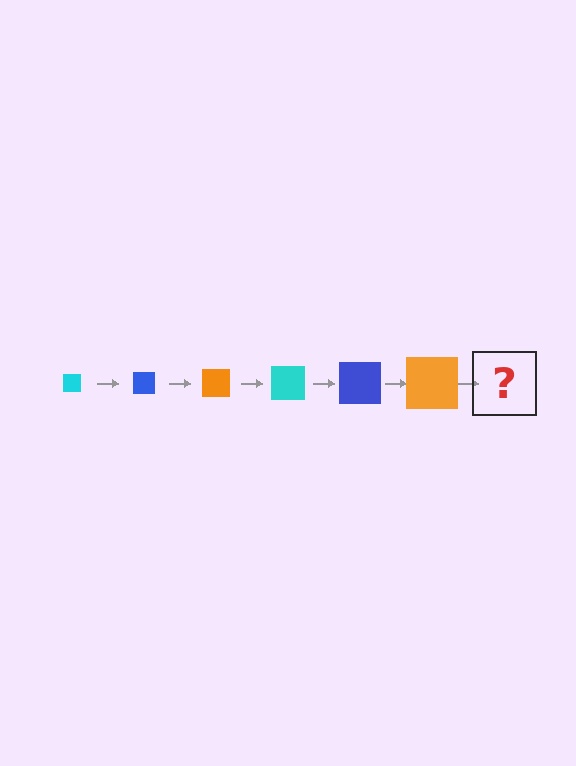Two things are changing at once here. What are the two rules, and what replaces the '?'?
The two rules are that the square grows larger each step and the color cycles through cyan, blue, and orange. The '?' should be a cyan square, larger than the previous one.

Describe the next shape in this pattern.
It should be a cyan square, larger than the previous one.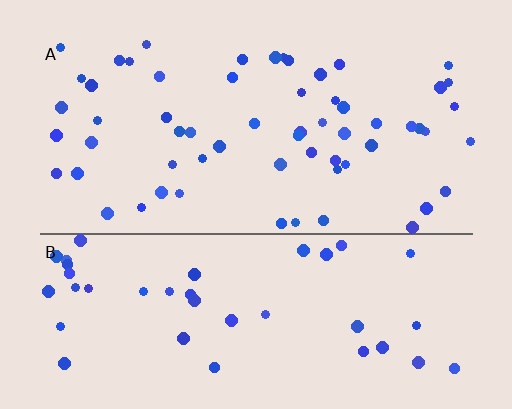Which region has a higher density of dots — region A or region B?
A (the top).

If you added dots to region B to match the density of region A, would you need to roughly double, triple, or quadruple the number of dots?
Approximately double.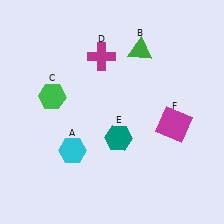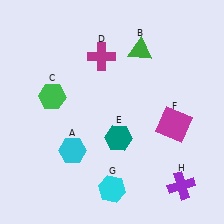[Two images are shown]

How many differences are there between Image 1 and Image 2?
There are 2 differences between the two images.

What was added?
A cyan hexagon (G), a purple cross (H) were added in Image 2.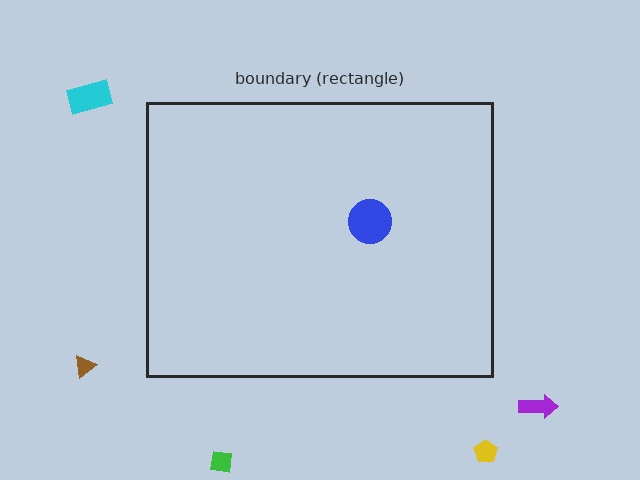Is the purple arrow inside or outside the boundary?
Outside.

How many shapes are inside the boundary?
1 inside, 5 outside.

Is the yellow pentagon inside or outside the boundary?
Outside.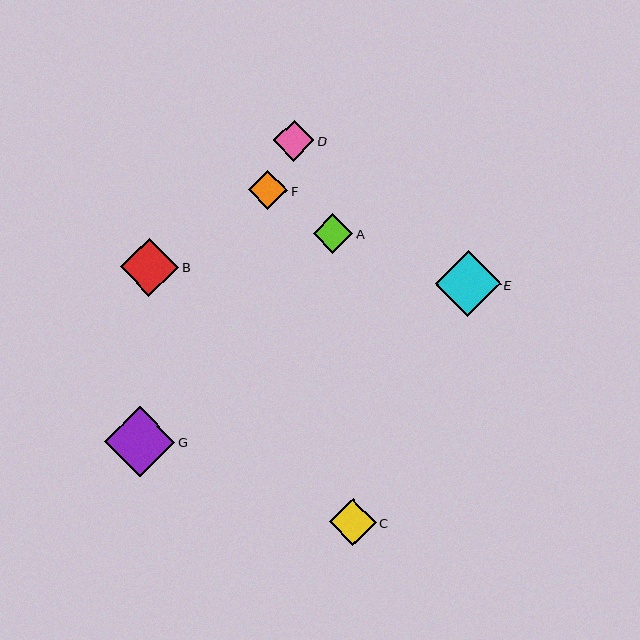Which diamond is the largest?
Diamond G is the largest with a size of approximately 70 pixels.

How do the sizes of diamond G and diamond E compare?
Diamond G and diamond E are approximately the same size.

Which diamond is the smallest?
Diamond F is the smallest with a size of approximately 39 pixels.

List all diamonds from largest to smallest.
From largest to smallest: G, E, B, C, D, A, F.